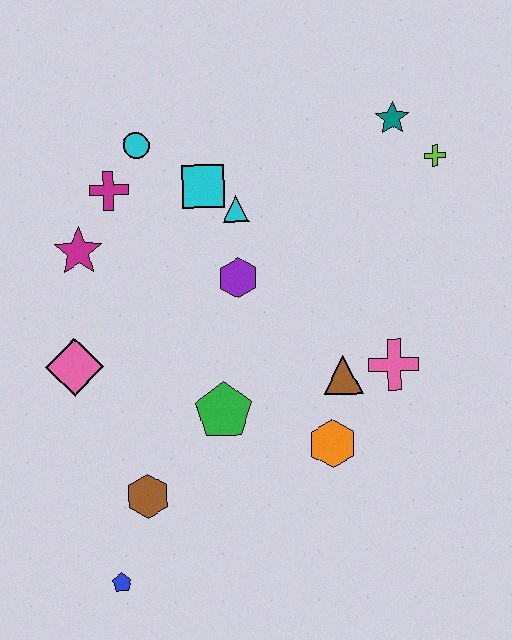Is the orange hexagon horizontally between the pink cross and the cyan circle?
Yes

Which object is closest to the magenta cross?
The cyan circle is closest to the magenta cross.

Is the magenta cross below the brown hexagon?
No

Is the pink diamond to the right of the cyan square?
No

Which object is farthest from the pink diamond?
The lime cross is farthest from the pink diamond.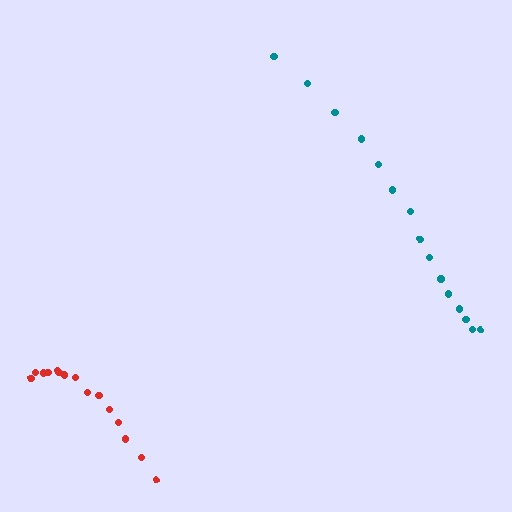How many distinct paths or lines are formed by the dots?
There are 2 distinct paths.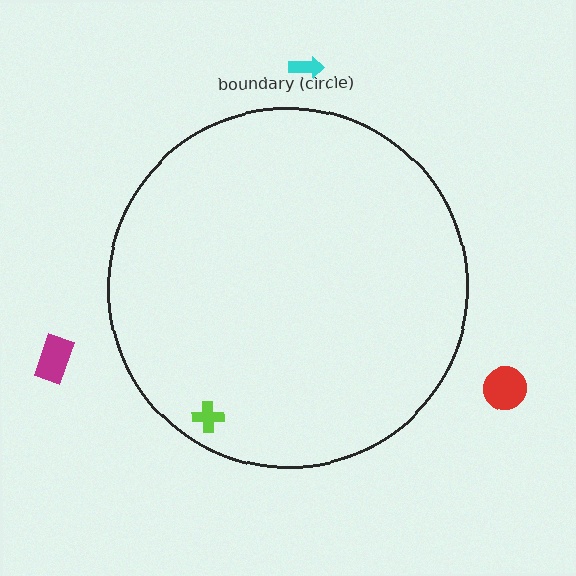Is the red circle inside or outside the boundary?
Outside.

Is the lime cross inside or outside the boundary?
Inside.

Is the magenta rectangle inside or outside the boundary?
Outside.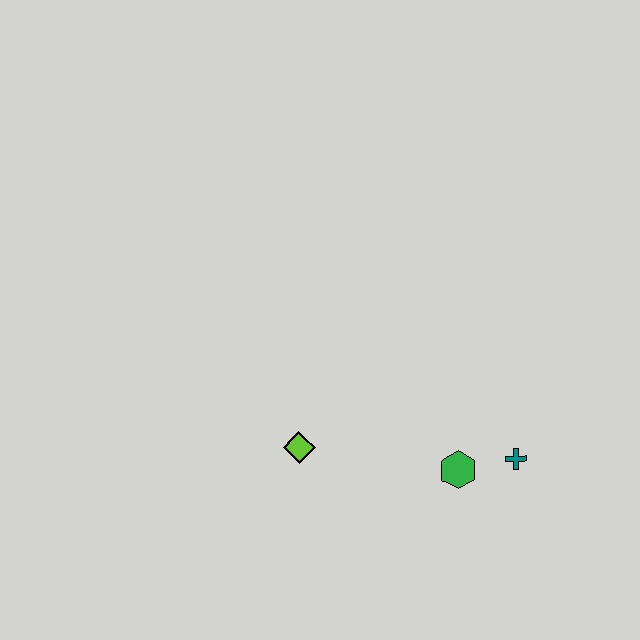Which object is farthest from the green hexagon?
The lime diamond is farthest from the green hexagon.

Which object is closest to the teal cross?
The green hexagon is closest to the teal cross.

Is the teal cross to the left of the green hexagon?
No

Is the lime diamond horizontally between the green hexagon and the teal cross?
No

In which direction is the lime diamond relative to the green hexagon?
The lime diamond is to the left of the green hexagon.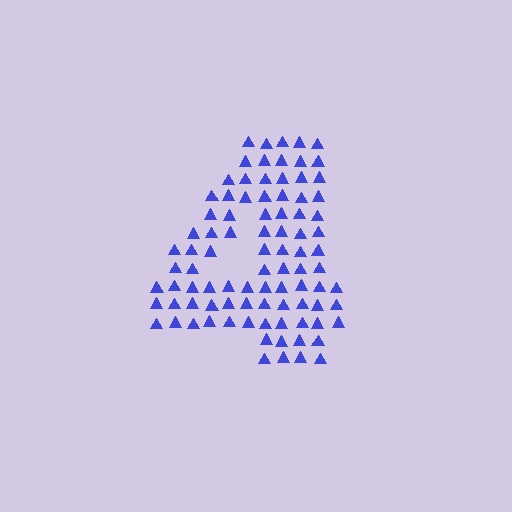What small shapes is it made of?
It is made of small triangles.